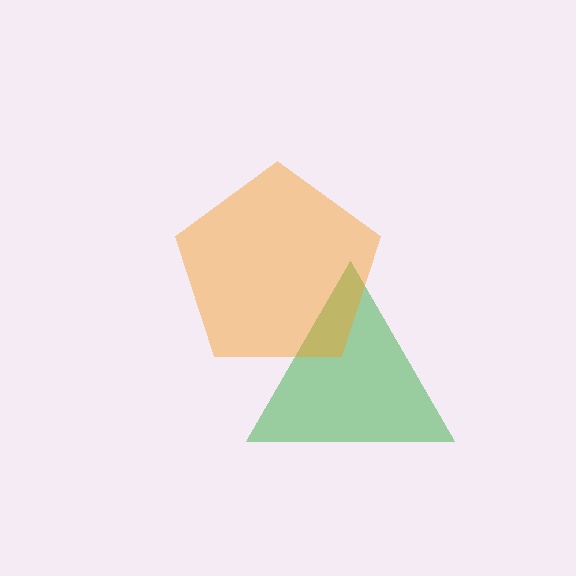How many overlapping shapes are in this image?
There are 2 overlapping shapes in the image.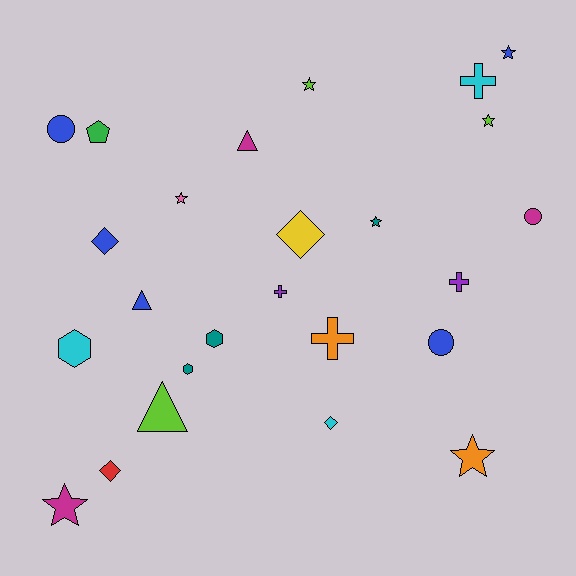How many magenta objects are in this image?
There are 3 magenta objects.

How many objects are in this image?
There are 25 objects.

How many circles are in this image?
There are 3 circles.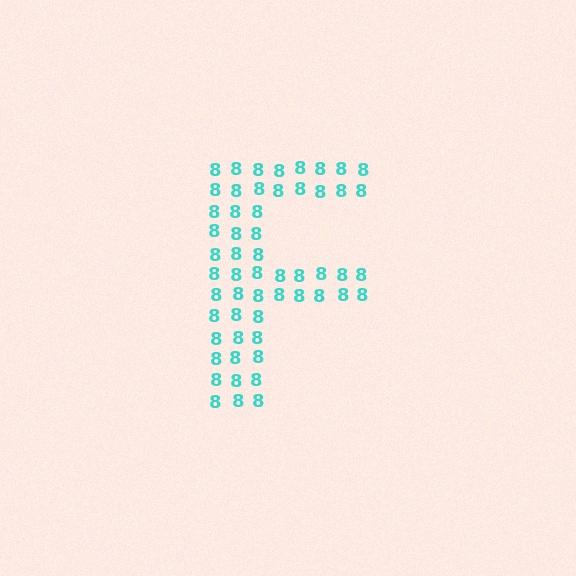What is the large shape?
The large shape is the letter F.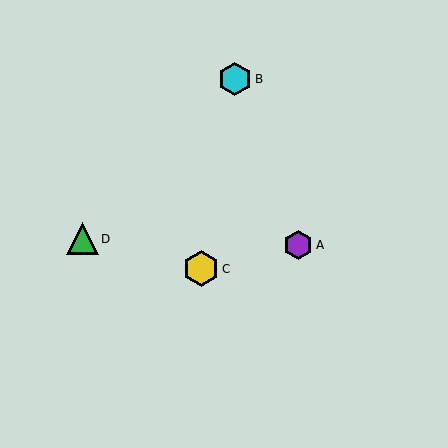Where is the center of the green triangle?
The center of the green triangle is at (82, 239).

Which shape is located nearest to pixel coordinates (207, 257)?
The yellow hexagon (labeled C) at (201, 269) is nearest to that location.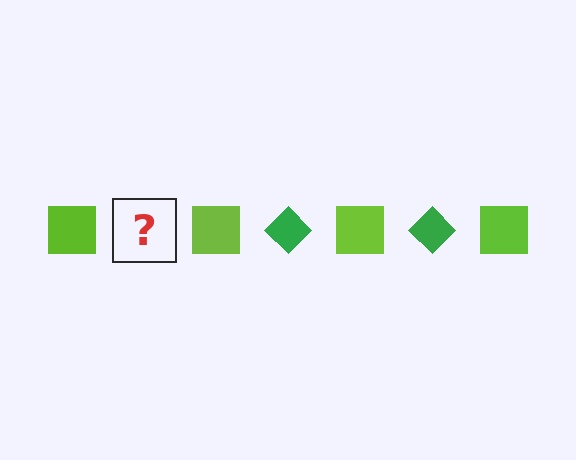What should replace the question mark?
The question mark should be replaced with a green diamond.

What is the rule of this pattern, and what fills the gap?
The rule is that the pattern alternates between lime square and green diamond. The gap should be filled with a green diamond.